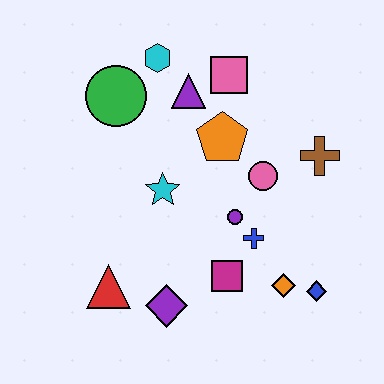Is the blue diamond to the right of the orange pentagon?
Yes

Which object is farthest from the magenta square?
The cyan hexagon is farthest from the magenta square.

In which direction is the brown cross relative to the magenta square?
The brown cross is above the magenta square.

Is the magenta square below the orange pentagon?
Yes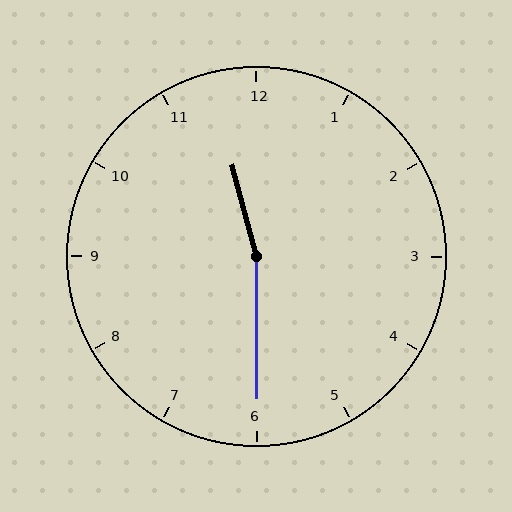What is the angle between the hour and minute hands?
Approximately 165 degrees.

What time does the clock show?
11:30.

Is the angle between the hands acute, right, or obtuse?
It is obtuse.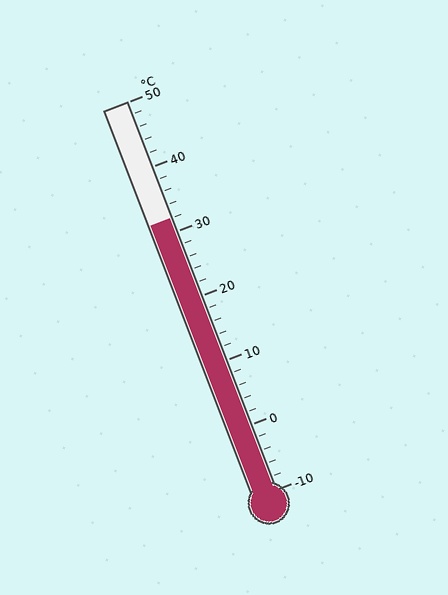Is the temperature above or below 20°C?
The temperature is above 20°C.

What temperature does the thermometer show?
The thermometer shows approximately 32°C.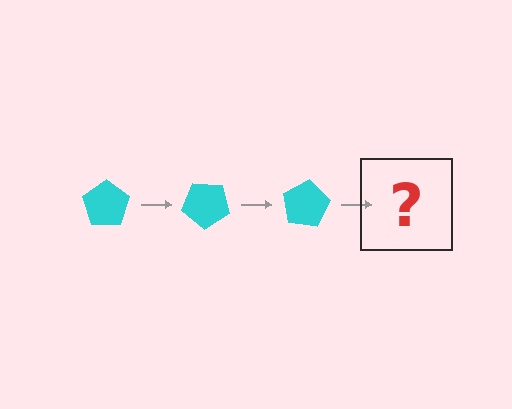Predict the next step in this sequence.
The next step is a cyan pentagon rotated 120 degrees.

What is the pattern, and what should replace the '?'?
The pattern is that the pentagon rotates 40 degrees each step. The '?' should be a cyan pentagon rotated 120 degrees.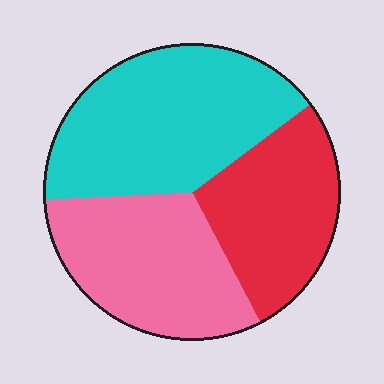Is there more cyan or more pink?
Cyan.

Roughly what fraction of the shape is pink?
Pink takes up about one third (1/3) of the shape.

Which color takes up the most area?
Cyan, at roughly 40%.